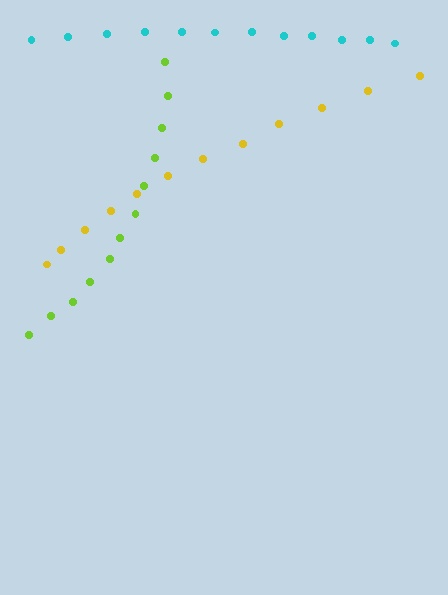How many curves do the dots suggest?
There are 3 distinct paths.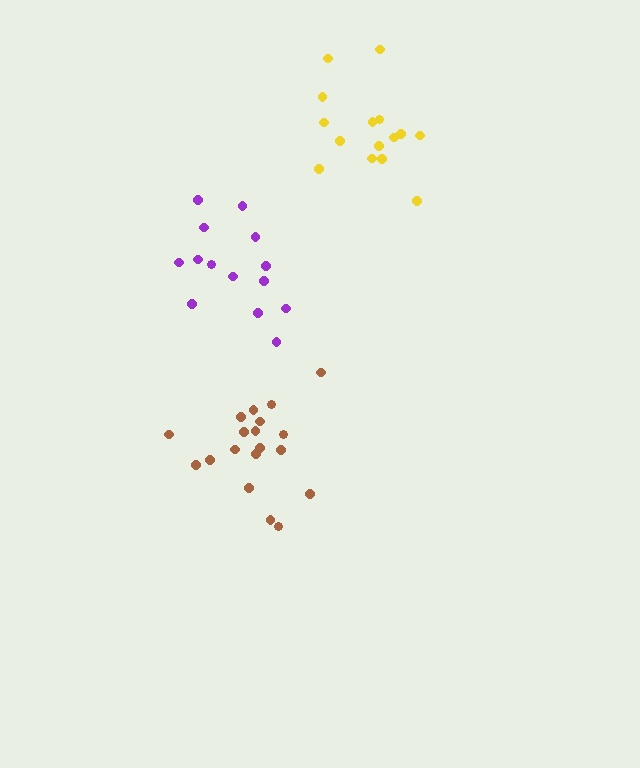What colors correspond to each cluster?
The clusters are colored: brown, purple, yellow.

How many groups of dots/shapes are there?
There are 3 groups.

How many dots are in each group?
Group 1: 19 dots, Group 2: 14 dots, Group 3: 15 dots (48 total).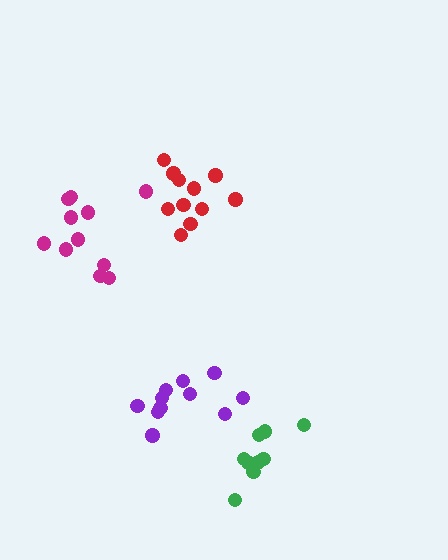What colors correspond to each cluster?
The clusters are colored: red, purple, green, magenta.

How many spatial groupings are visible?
There are 4 spatial groupings.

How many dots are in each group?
Group 1: 11 dots, Group 2: 11 dots, Group 3: 9 dots, Group 4: 11 dots (42 total).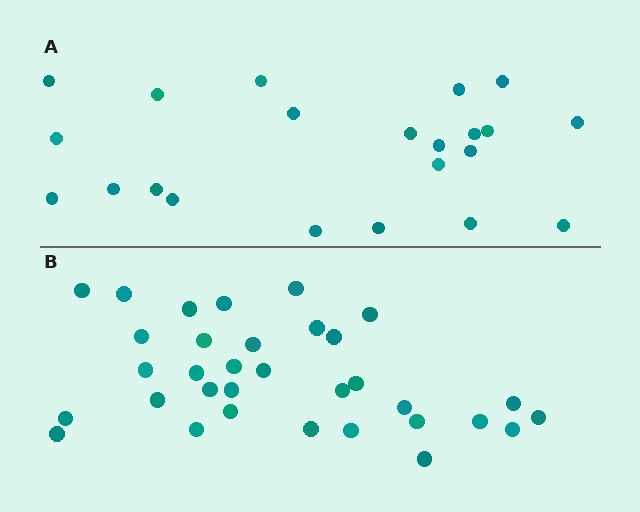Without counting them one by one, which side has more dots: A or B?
Region B (the bottom region) has more dots.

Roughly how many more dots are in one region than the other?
Region B has roughly 12 or so more dots than region A.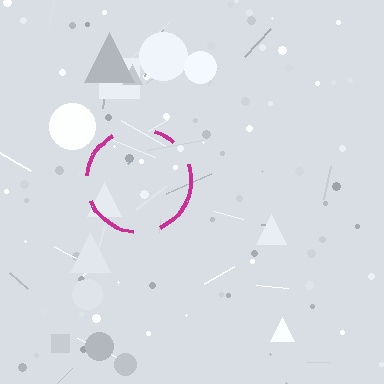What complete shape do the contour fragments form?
The contour fragments form a circle.